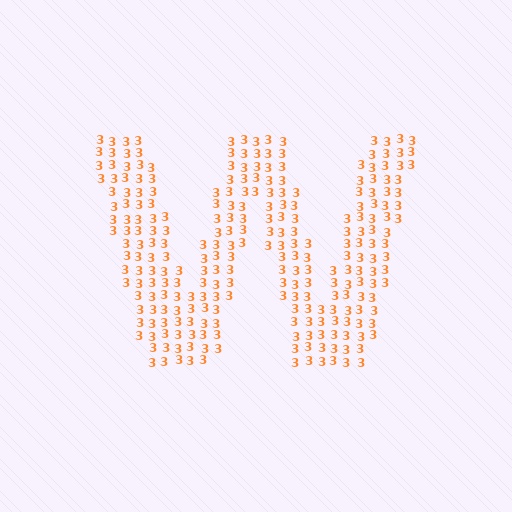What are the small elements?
The small elements are digit 3's.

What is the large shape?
The large shape is the letter W.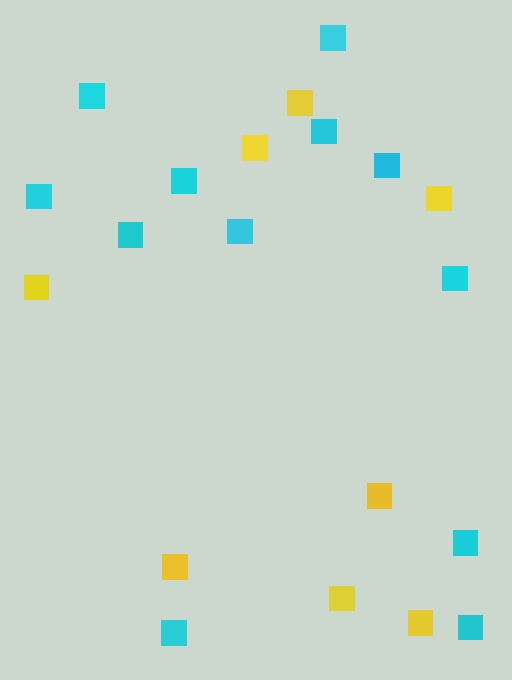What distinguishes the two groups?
There are 2 groups: one group of yellow squares (8) and one group of cyan squares (12).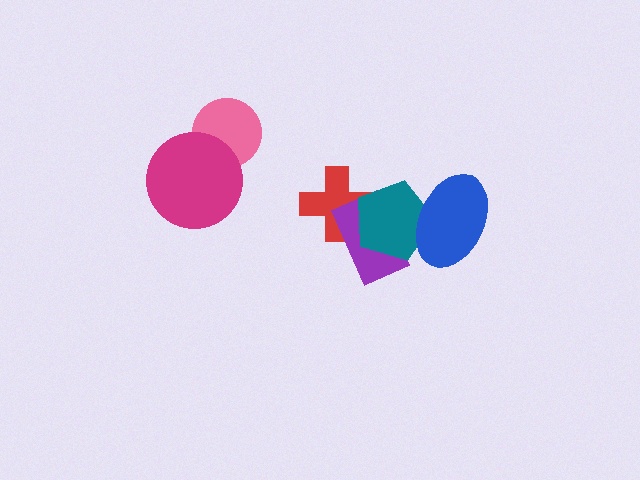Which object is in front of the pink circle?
The magenta circle is in front of the pink circle.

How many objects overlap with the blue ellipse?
1 object overlaps with the blue ellipse.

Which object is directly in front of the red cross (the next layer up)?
The purple rectangle is directly in front of the red cross.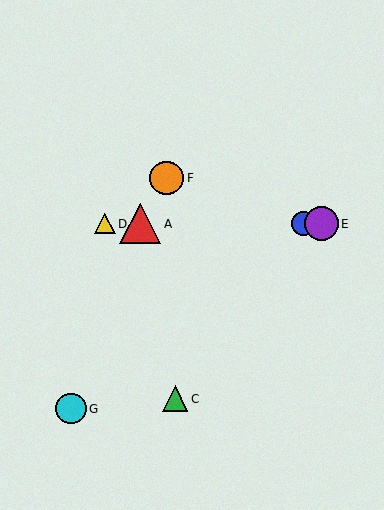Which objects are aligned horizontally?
Objects A, B, D, E are aligned horizontally.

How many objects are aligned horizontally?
4 objects (A, B, D, E) are aligned horizontally.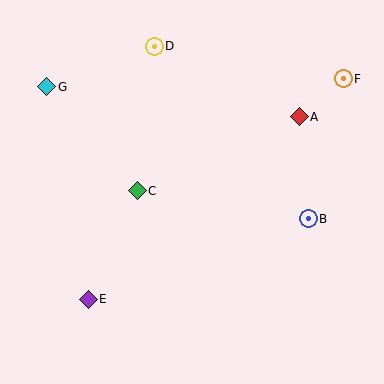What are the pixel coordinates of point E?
Point E is at (88, 299).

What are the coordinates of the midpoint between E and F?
The midpoint between E and F is at (216, 189).